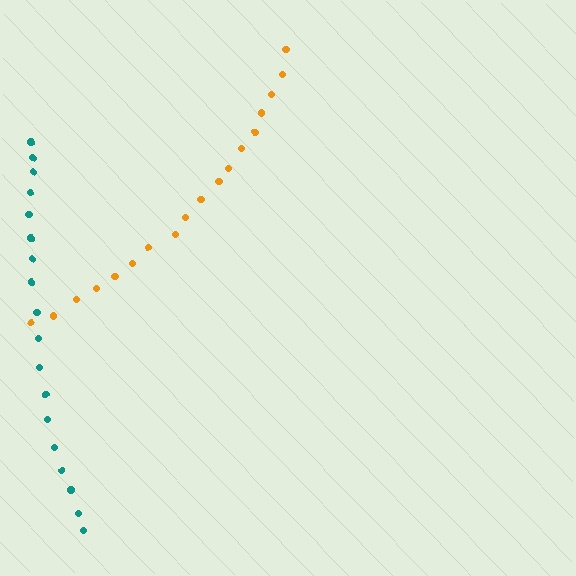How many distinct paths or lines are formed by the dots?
There are 2 distinct paths.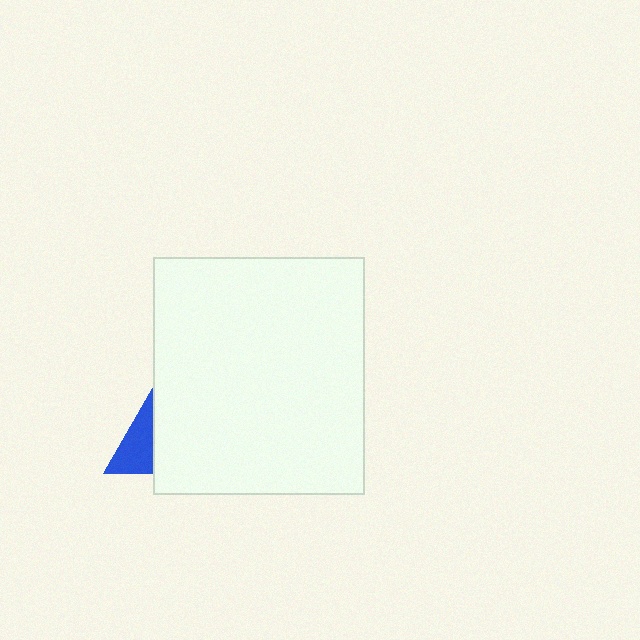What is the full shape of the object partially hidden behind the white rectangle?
The partially hidden object is a blue triangle.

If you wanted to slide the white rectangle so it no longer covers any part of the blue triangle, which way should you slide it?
Slide it right — that is the most direct way to separate the two shapes.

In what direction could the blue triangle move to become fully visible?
The blue triangle could move left. That would shift it out from behind the white rectangle entirely.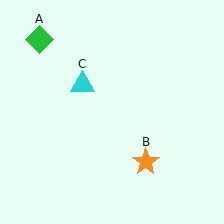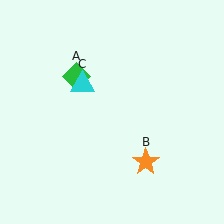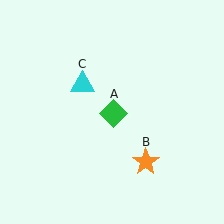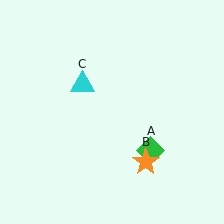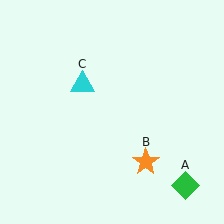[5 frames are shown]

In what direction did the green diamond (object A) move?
The green diamond (object A) moved down and to the right.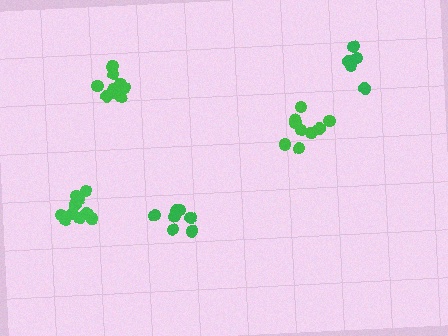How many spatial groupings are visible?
There are 5 spatial groupings.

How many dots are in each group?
Group 1: 10 dots, Group 2: 5 dots, Group 3: 7 dots, Group 4: 11 dots, Group 5: 10 dots (43 total).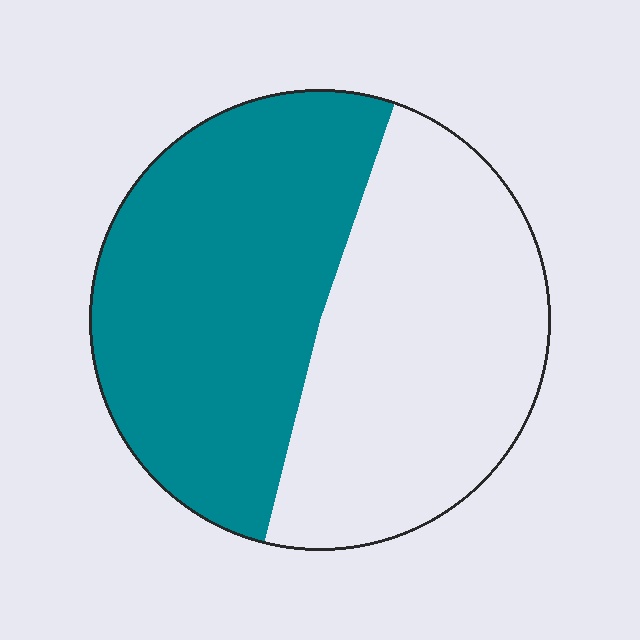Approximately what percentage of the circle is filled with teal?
Approximately 50%.